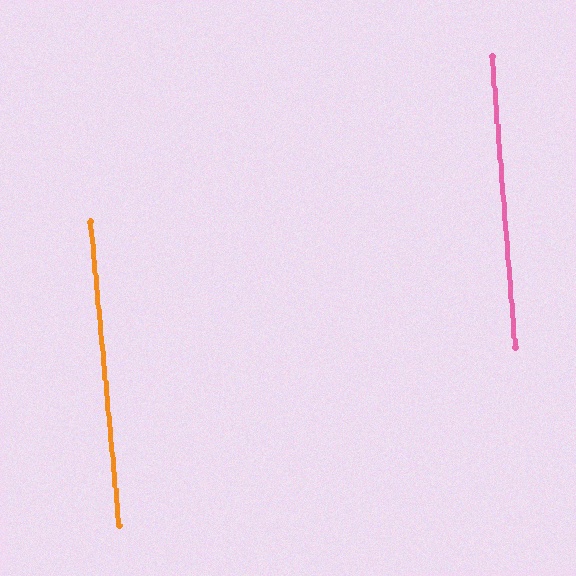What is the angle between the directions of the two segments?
Approximately 1 degree.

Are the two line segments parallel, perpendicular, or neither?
Parallel — their directions differ by only 0.8°.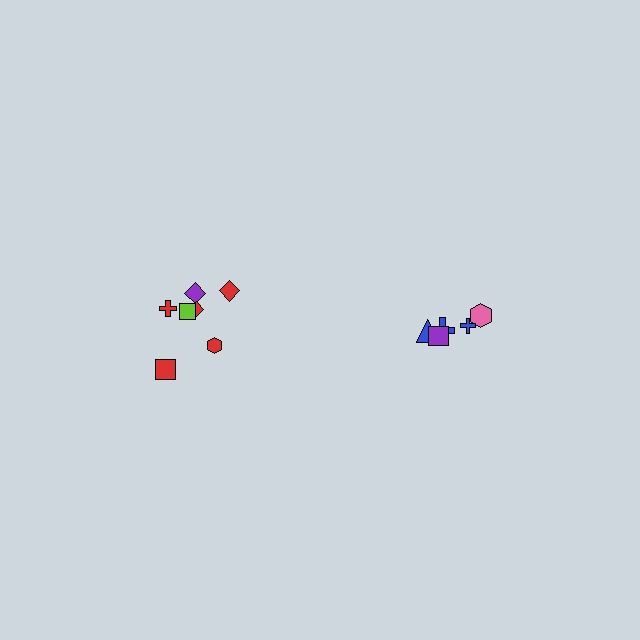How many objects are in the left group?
There are 7 objects.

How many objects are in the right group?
There are 5 objects.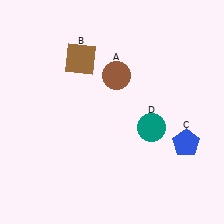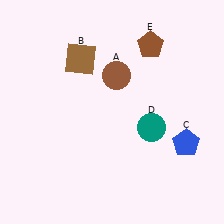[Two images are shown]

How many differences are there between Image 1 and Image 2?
There is 1 difference between the two images.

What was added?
A brown pentagon (E) was added in Image 2.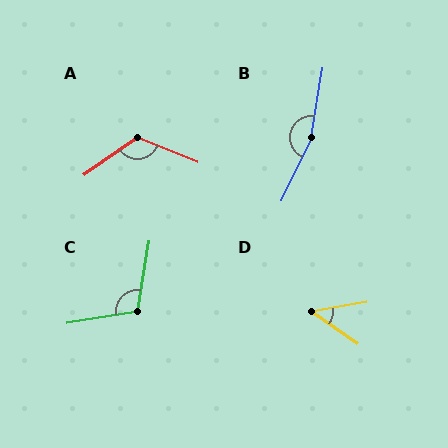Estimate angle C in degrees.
Approximately 109 degrees.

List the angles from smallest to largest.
D (45°), C (109°), A (123°), B (164°).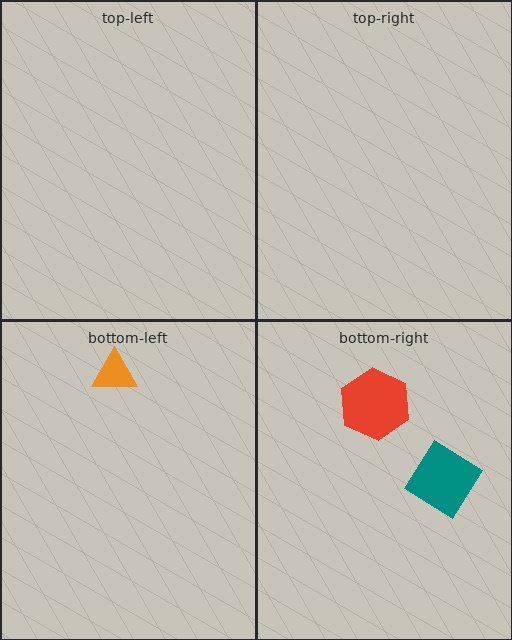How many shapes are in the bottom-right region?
2.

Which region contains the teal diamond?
The bottom-right region.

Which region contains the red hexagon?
The bottom-right region.